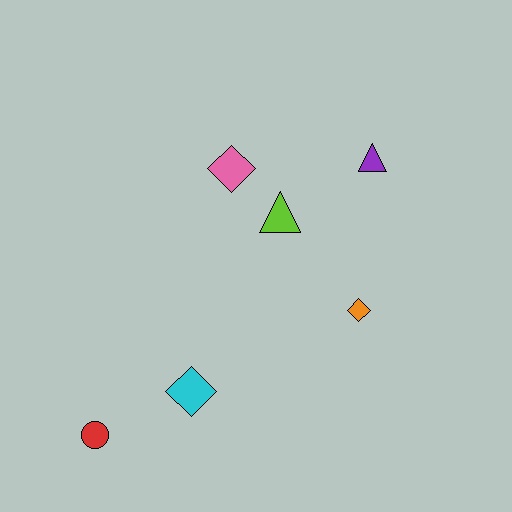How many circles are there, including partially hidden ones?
There is 1 circle.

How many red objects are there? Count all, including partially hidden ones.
There is 1 red object.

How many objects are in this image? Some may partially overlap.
There are 6 objects.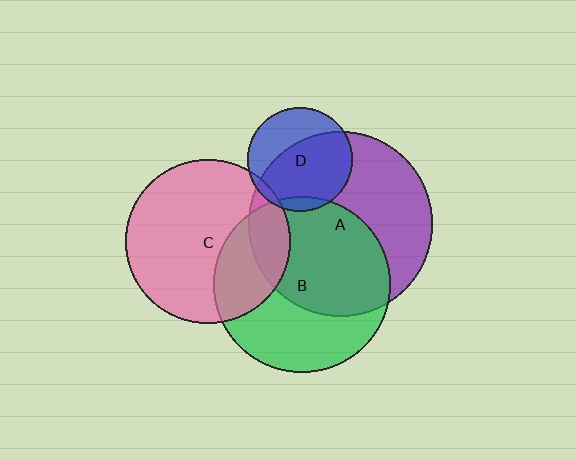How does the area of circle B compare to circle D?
Approximately 2.9 times.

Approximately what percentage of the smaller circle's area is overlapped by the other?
Approximately 65%.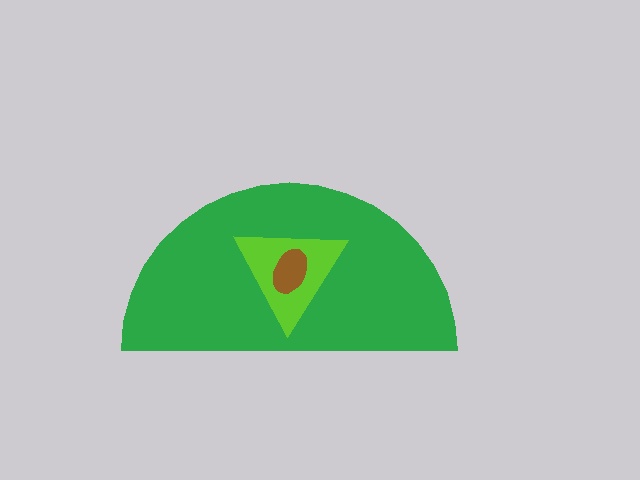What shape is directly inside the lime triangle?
The brown ellipse.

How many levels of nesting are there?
3.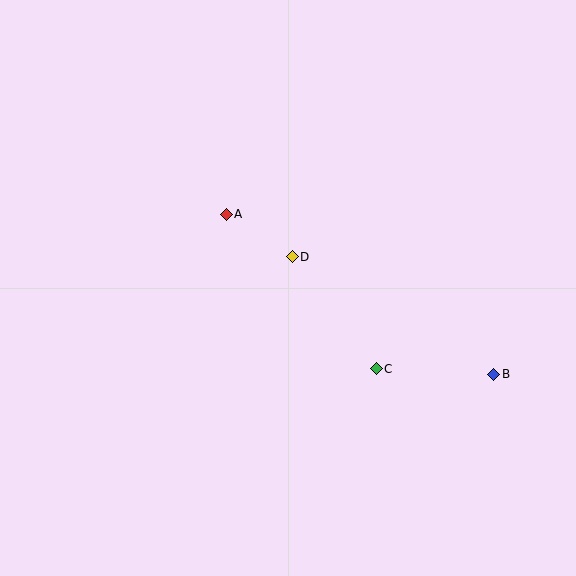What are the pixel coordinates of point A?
Point A is at (226, 214).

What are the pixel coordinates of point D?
Point D is at (292, 257).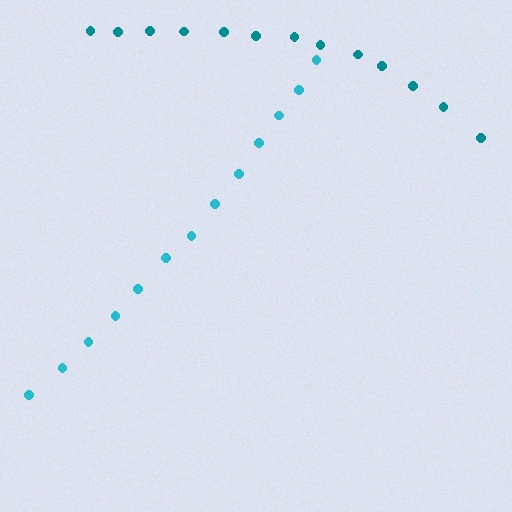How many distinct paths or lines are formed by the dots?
There are 2 distinct paths.